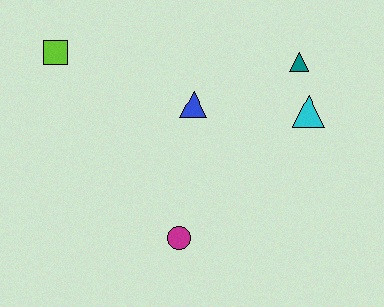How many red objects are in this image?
There are no red objects.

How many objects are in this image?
There are 5 objects.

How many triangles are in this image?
There are 3 triangles.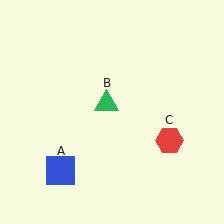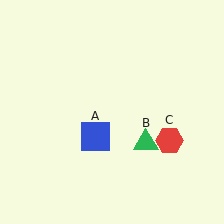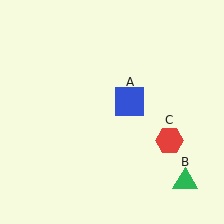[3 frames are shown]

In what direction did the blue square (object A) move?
The blue square (object A) moved up and to the right.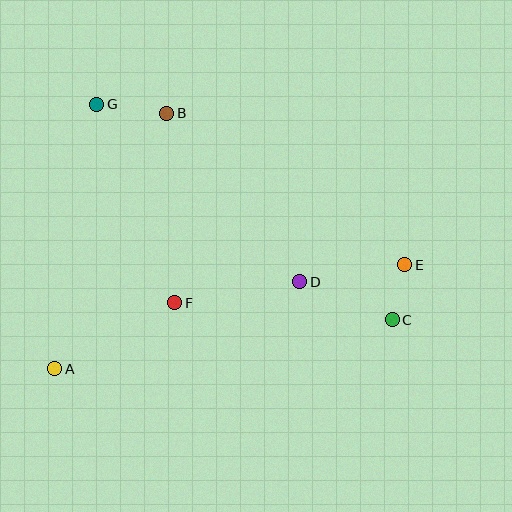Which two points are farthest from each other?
Points C and G are farthest from each other.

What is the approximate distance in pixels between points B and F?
The distance between B and F is approximately 190 pixels.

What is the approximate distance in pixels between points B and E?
The distance between B and E is approximately 282 pixels.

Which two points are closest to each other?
Points C and E are closest to each other.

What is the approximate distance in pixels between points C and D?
The distance between C and D is approximately 100 pixels.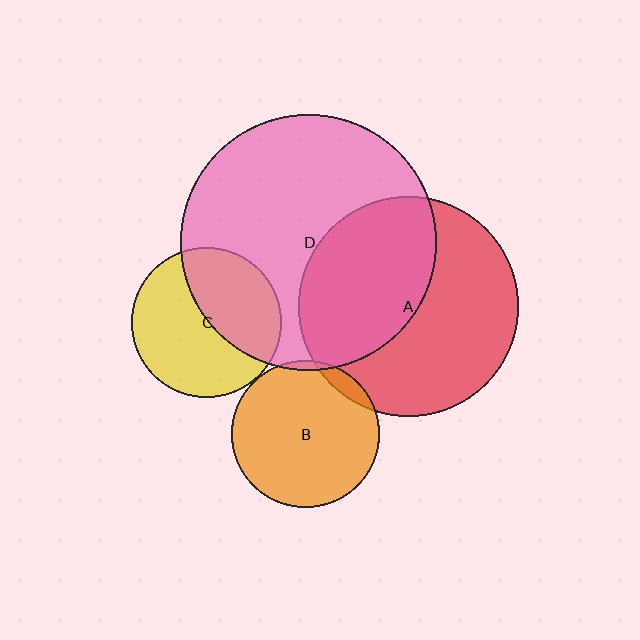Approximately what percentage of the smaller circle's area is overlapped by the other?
Approximately 5%.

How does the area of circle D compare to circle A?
Approximately 1.4 times.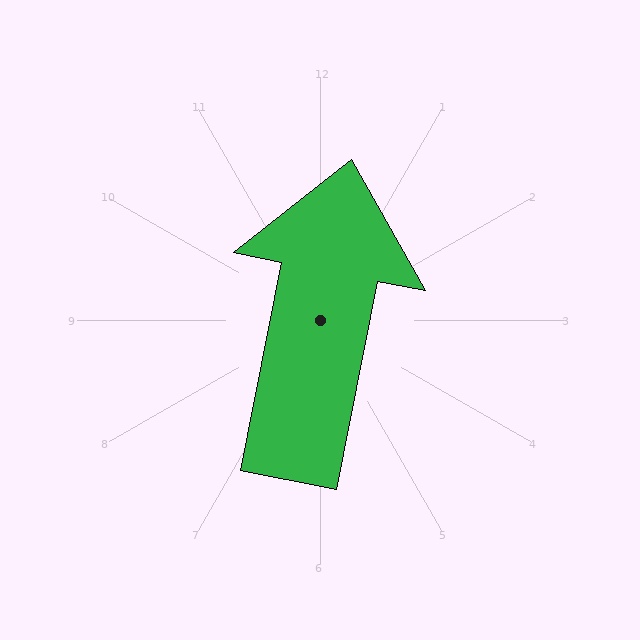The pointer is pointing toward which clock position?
Roughly 12 o'clock.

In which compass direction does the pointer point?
North.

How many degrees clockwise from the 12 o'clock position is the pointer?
Approximately 11 degrees.